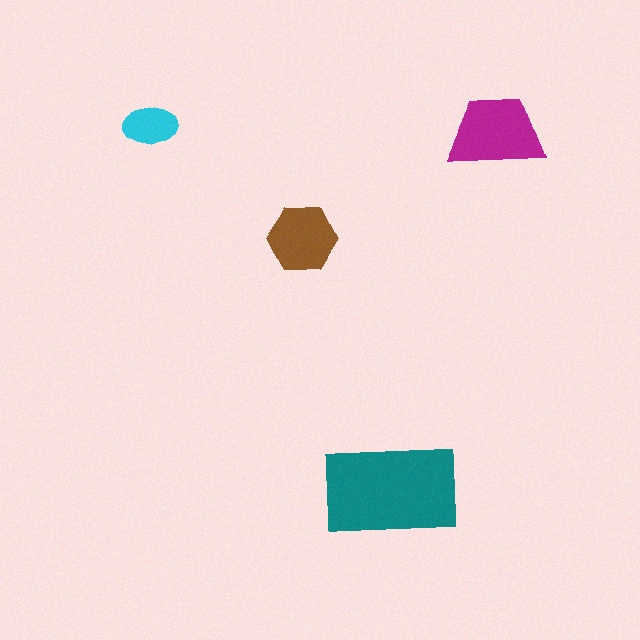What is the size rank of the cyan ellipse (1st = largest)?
4th.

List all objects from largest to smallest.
The teal rectangle, the magenta trapezoid, the brown hexagon, the cyan ellipse.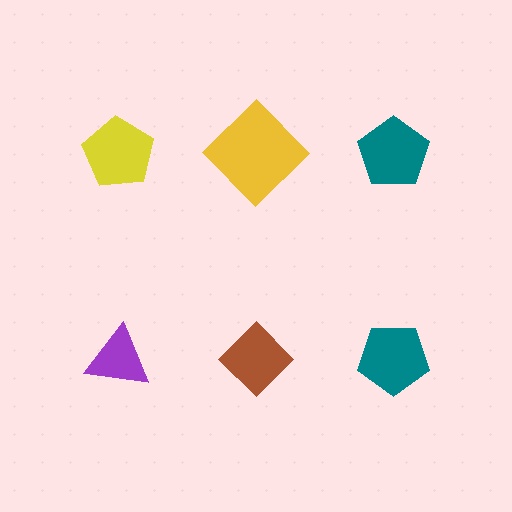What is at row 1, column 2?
A yellow diamond.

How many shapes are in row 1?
3 shapes.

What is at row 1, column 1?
A yellow pentagon.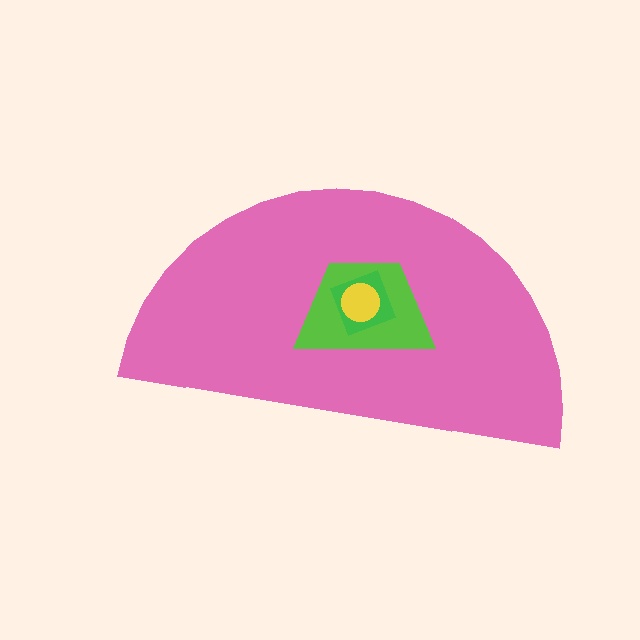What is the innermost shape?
The yellow circle.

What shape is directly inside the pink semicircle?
The lime trapezoid.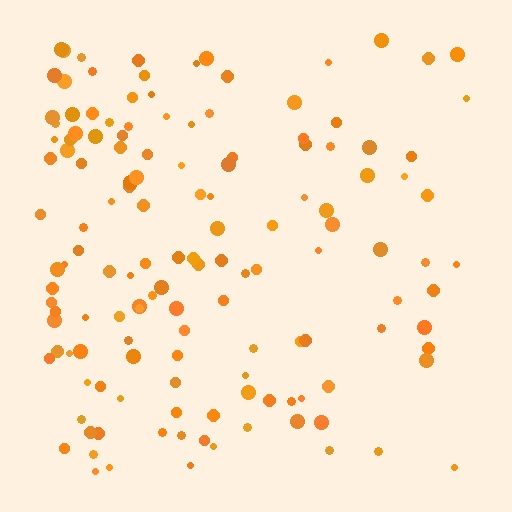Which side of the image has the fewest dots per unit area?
The right.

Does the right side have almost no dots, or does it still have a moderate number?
Still a moderate number, just noticeably fewer than the left.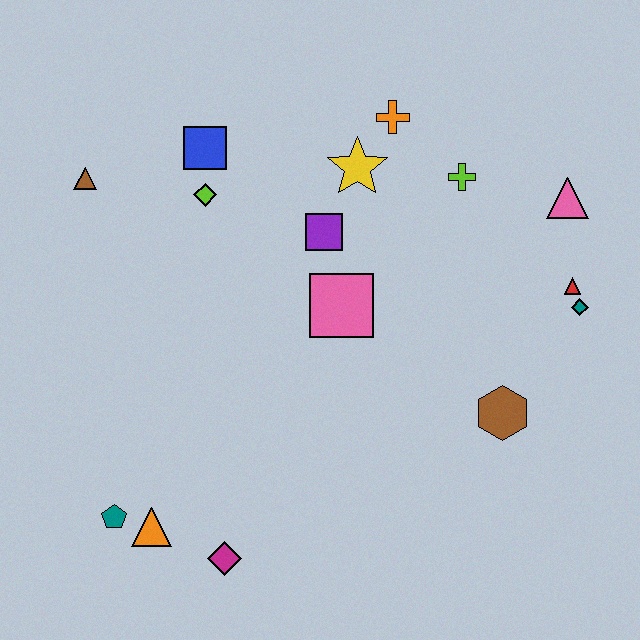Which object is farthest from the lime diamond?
The teal diamond is farthest from the lime diamond.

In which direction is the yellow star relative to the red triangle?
The yellow star is to the left of the red triangle.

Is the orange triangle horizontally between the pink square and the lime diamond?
No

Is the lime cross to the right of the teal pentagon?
Yes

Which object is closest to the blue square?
The lime diamond is closest to the blue square.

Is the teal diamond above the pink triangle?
No